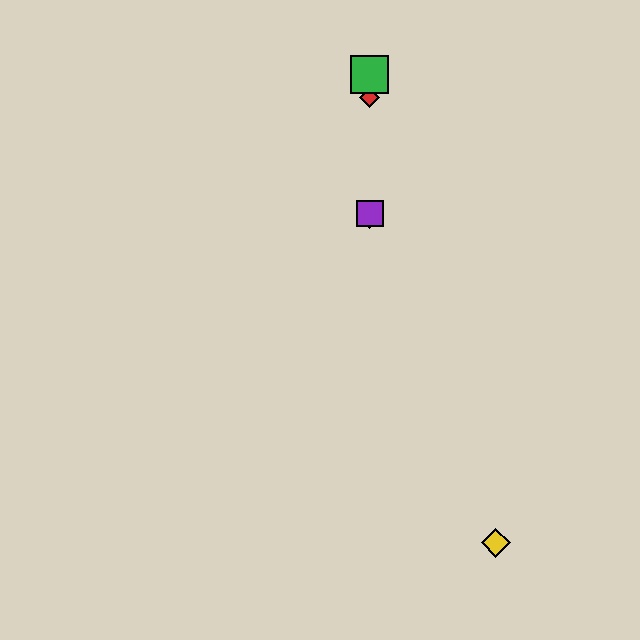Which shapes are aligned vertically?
The red diamond, the blue diamond, the green square, the purple square are aligned vertically.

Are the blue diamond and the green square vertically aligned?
Yes, both are at x≈370.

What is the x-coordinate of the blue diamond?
The blue diamond is at x≈370.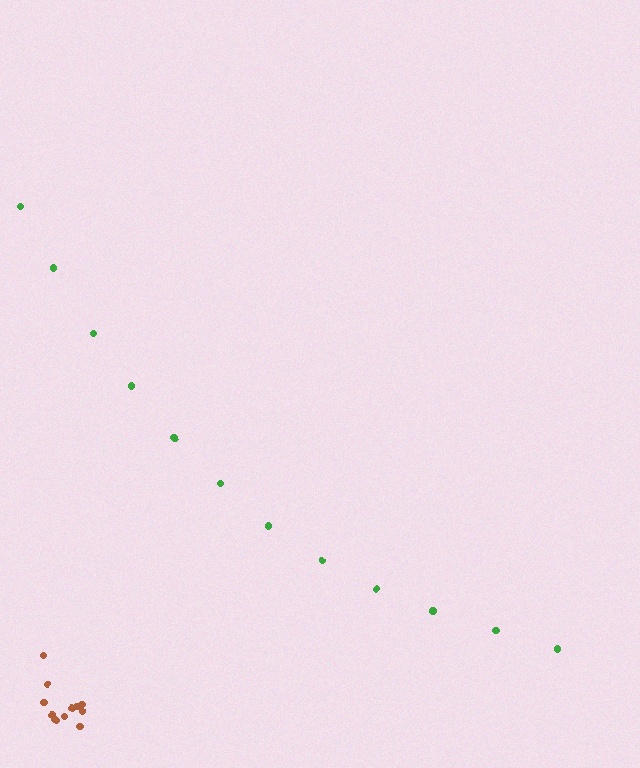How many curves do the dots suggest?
There are 2 distinct paths.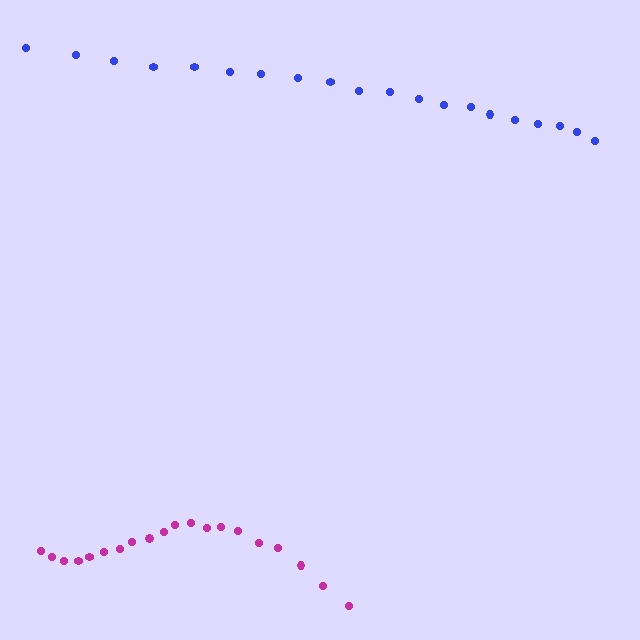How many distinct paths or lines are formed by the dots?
There are 2 distinct paths.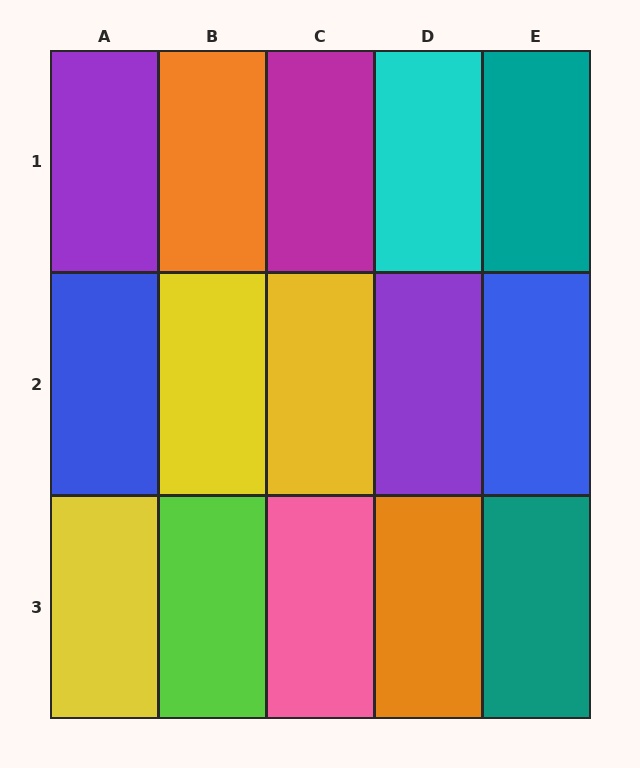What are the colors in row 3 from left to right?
Yellow, lime, pink, orange, teal.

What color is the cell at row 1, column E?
Teal.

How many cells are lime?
1 cell is lime.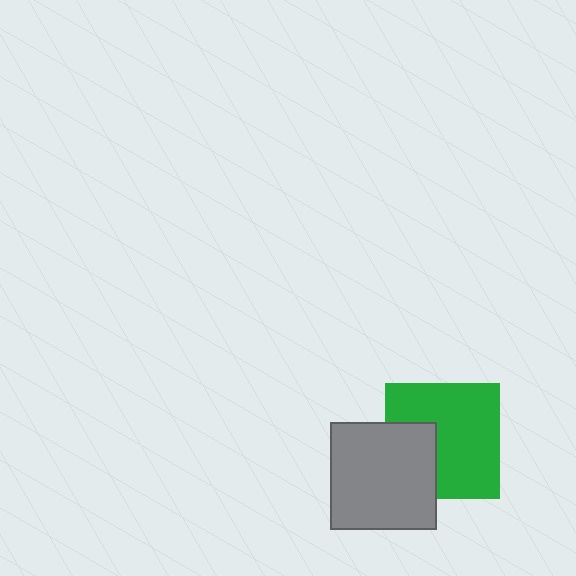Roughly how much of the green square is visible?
Most of it is visible (roughly 69%).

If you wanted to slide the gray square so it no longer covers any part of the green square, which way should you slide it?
Slide it left — that is the most direct way to separate the two shapes.